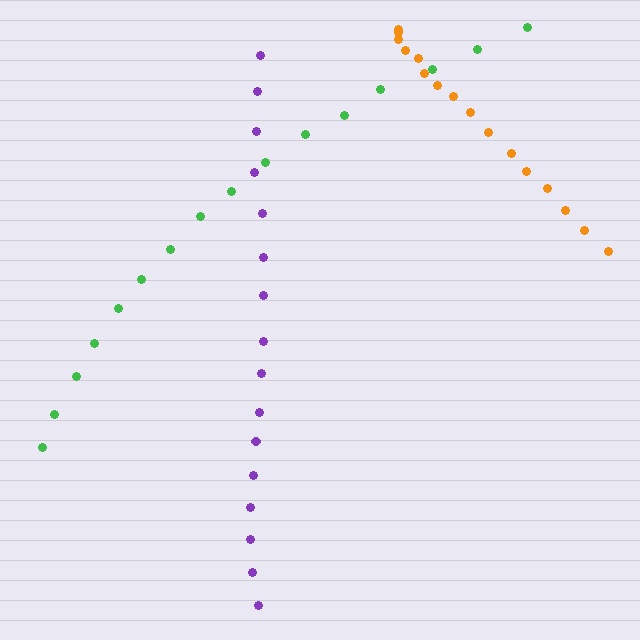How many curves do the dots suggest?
There are 3 distinct paths.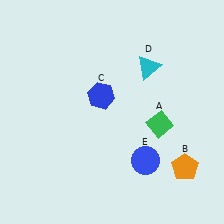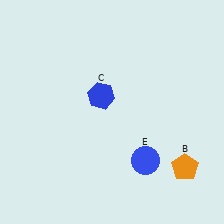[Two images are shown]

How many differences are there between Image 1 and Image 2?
There are 2 differences between the two images.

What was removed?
The green diamond (A), the cyan triangle (D) were removed in Image 2.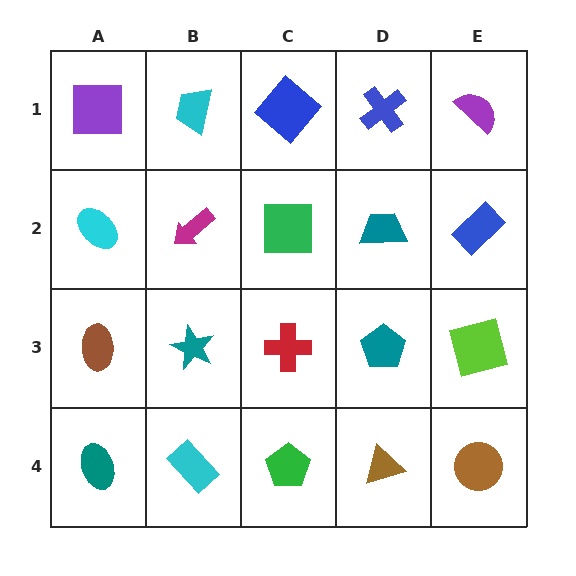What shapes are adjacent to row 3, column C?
A green square (row 2, column C), a green pentagon (row 4, column C), a teal star (row 3, column B), a teal pentagon (row 3, column D).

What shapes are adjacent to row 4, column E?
A lime square (row 3, column E), a brown triangle (row 4, column D).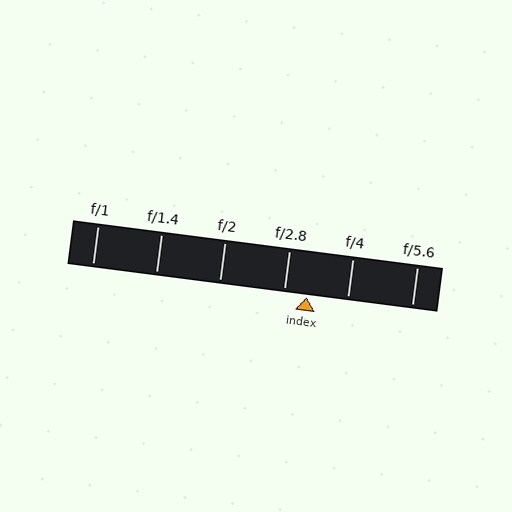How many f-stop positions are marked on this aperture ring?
There are 6 f-stop positions marked.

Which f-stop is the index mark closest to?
The index mark is closest to f/2.8.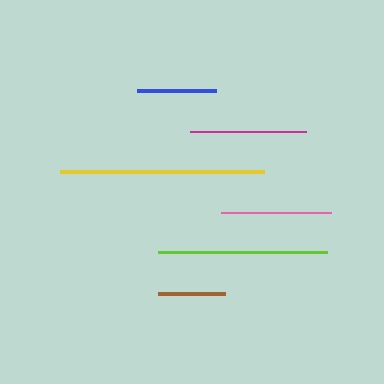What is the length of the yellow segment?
The yellow segment is approximately 204 pixels long.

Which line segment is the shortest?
The brown line is the shortest at approximately 67 pixels.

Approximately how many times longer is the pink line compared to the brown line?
The pink line is approximately 1.6 times the length of the brown line.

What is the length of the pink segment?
The pink segment is approximately 110 pixels long.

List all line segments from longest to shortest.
From longest to shortest: yellow, lime, magenta, pink, blue, brown.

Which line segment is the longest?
The yellow line is the longest at approximately 204 pixels.